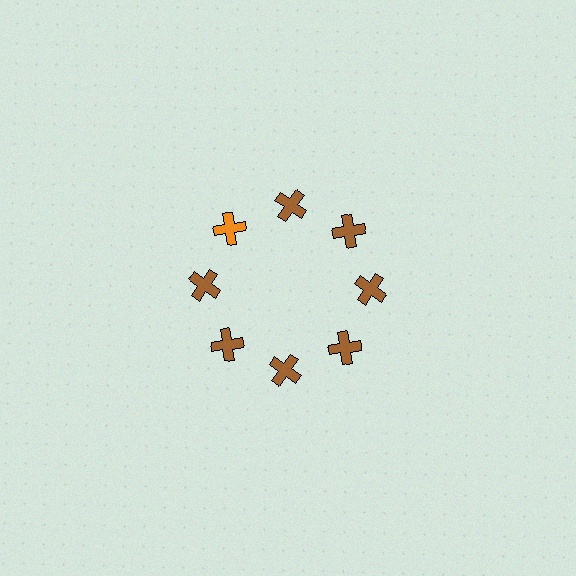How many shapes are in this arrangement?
There are 8 shapes arranged in a ring pattern.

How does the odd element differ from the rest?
It has a different color: orange instead of brown.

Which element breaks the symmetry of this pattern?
The orange cross at roughly the 10 o'clock position breaks the symmetry. All other shapes are brown crosses.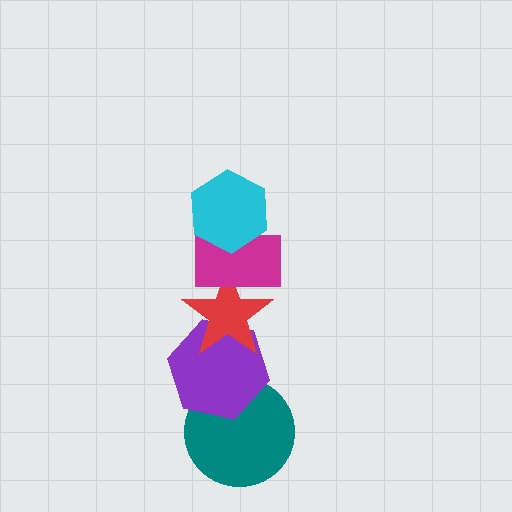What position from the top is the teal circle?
The teal circle is 5th from the top.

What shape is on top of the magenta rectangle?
The cyan hexagon is on top of the magenta rectangle.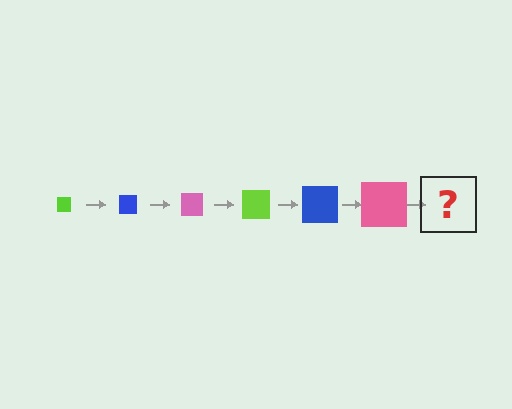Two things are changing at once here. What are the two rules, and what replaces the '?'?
The two rules are that the square grows larger each step and the color cycles through lime, blue, and pink. The '?' should be a lime square, larger than the previous one.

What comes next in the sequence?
The next element should be a lime square, larger than the previous one.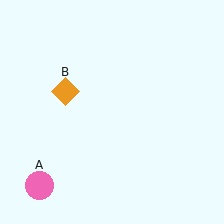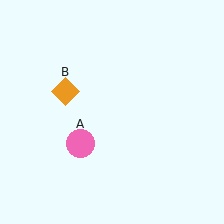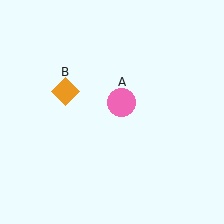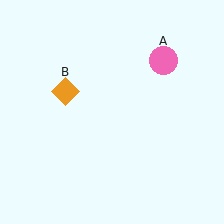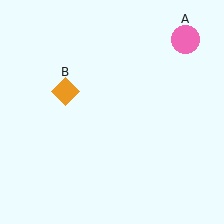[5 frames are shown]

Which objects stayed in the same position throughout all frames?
Orange diamond (object B) remained stationary.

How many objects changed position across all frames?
1 object changed position: pink circle (object A).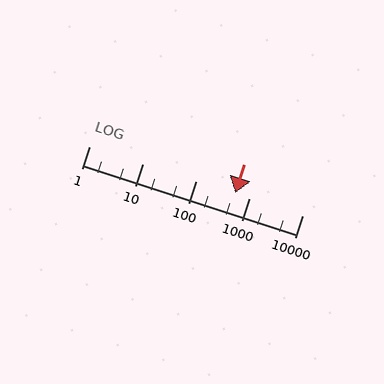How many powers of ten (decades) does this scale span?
The scale spans 4 decades, from 1 to 10000.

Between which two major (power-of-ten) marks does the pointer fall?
The pointer is between 100 and 1000.